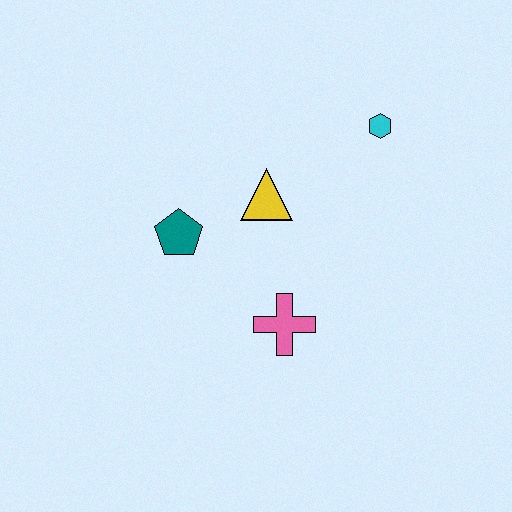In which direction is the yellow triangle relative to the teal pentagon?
The yellow triangle is to the right of the teal pentagon.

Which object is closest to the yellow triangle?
The teal pentagon is closest to the yellow triangle.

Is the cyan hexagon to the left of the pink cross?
No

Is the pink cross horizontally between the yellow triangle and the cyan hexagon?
Yes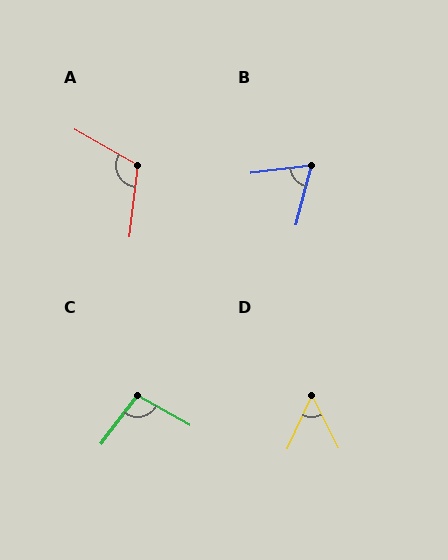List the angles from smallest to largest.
D (51°), B (69°), C (98°), A (113°).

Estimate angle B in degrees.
Approximately 69 degrees.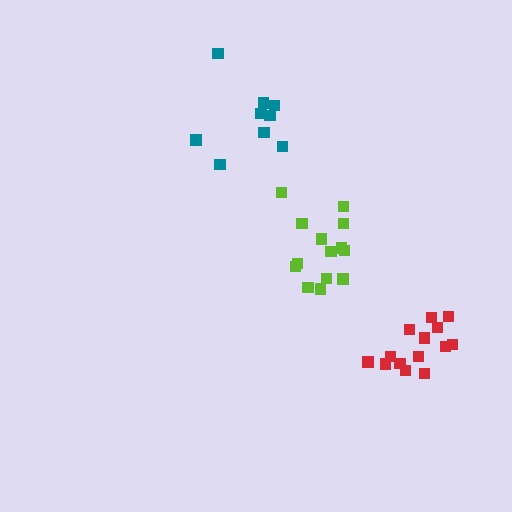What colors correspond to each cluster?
The clusters are colored: teal, lime, red.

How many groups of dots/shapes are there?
There are 3 groups.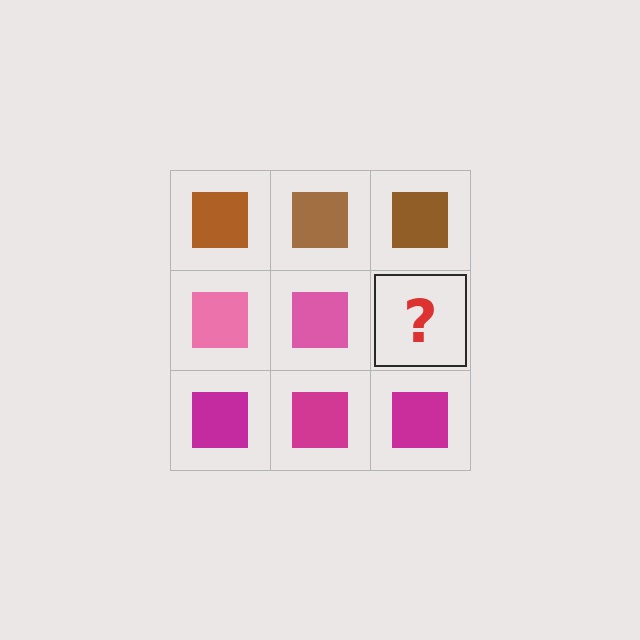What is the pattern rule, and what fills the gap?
The rule is that each row has a consistent color. The gap should be filled with a pink square.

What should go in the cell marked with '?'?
The missing cell should contain a pink square.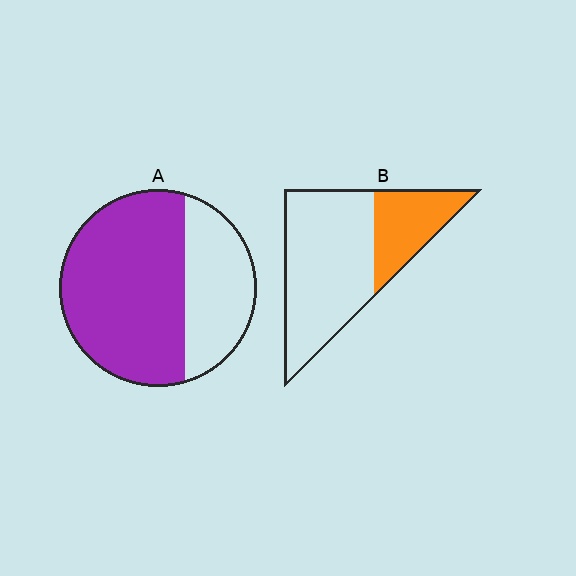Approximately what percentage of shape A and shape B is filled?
A is approximately 65% and B is approximately 30%.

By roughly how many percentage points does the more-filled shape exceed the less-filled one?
By roughly 35 percentage points (A over B).